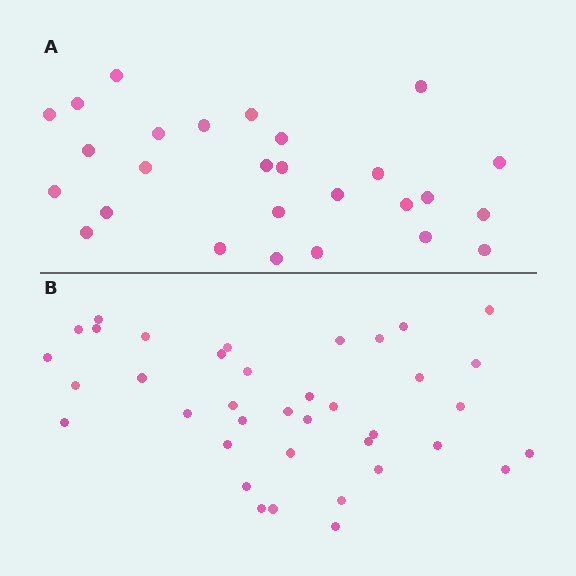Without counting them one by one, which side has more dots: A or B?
Region B (the bottom region) has more dots.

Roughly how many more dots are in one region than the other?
Region B has roughly 12 or so more dots than region A.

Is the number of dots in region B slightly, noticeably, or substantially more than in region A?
Region B has noticeably more, but not dramatically so. The ratio is roughly 1.4 to 1.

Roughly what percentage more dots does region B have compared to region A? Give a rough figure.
About 40% more.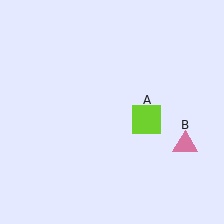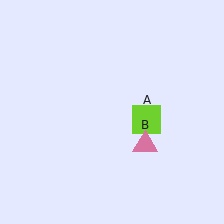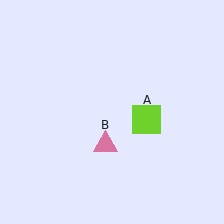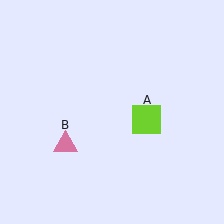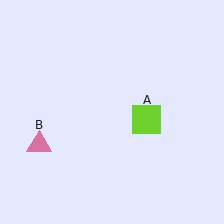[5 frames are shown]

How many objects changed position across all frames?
1 object changed position: pink triangle (object B).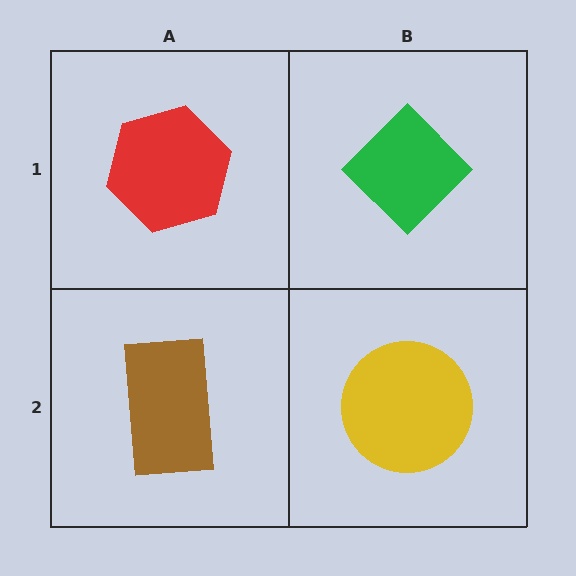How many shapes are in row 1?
2 shapes.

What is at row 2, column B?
A yellow circle.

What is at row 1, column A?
A red hexagon.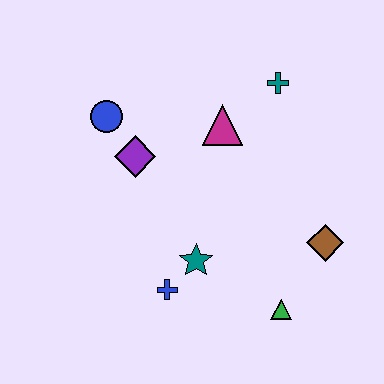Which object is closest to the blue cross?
The teal star is closest to the blue cross.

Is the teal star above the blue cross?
Yes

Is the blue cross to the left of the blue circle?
No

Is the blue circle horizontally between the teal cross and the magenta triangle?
No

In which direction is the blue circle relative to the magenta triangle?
The blue circle is to the left of the magenta triangle.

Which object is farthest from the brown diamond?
The blue circle is farthest from the brown diamond.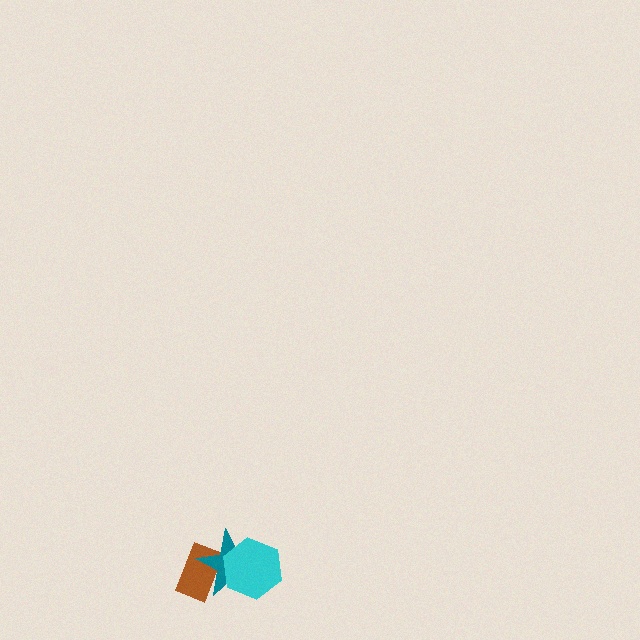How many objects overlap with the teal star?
2 objects overlap with the teal star.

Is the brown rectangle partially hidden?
Yes, it is partially covered by another shape.